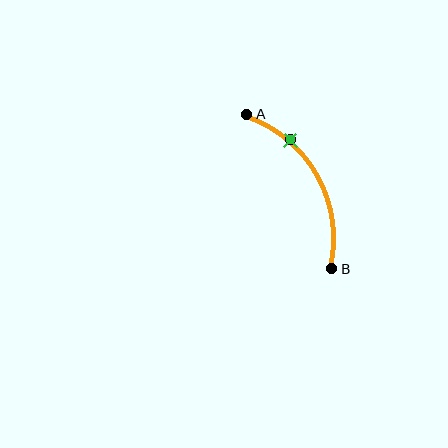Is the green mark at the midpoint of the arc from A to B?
No. The green mark lies on the arc but is closer to endpoint A. The arc midpoint would be at the point on the curve equidistant along the arc from both A and B.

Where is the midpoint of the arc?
The arc midpoint is the point on the curve farthest from the straight line joining A and B. It sits to the right of that line.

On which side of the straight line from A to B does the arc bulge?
The arc bulges to the right of the straight line connecting A and B.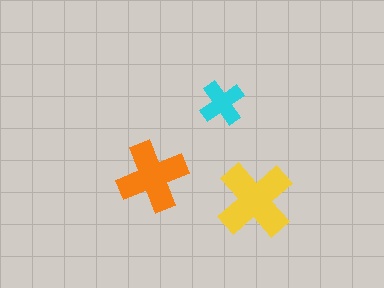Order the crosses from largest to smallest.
the yellow one, the orange one, the cyan one.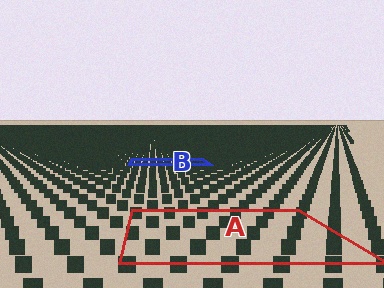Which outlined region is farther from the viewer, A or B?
Region B is farther from the viewer — the texture elements inside it appear smaller and more densely packed.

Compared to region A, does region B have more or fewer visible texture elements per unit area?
Region B has more texture elements per unit area — they are packed more densely because it is farther away.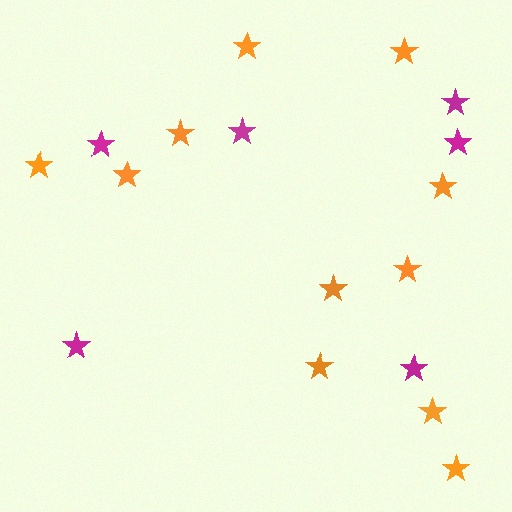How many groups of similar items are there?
There are 2 groups: one group of orange stars (11) and one group of magenta stars (6).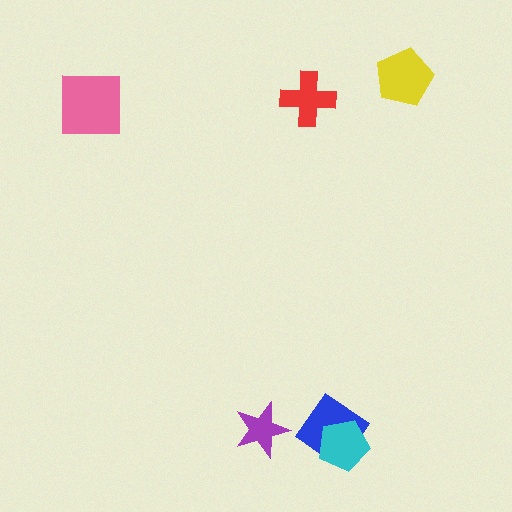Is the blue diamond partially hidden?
Yes, it is partially covered by another shape.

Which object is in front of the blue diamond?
The cyan pentagon is in front of the blue diamond.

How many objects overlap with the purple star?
0 objects overlap with the purple star.